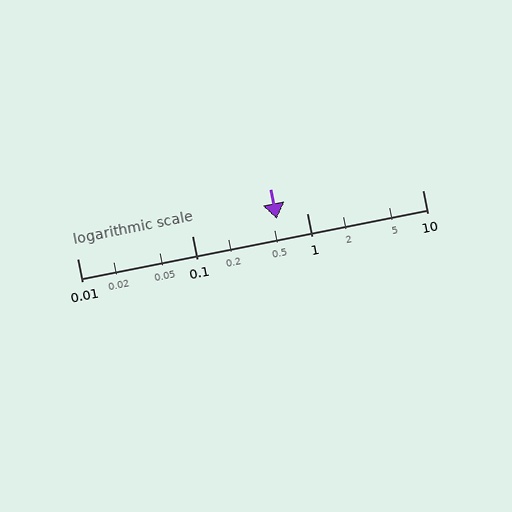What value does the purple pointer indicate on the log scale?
The pointer indicates approximately 0.54.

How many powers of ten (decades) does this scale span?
The scale spans 3 decades, from 0.01 to 10.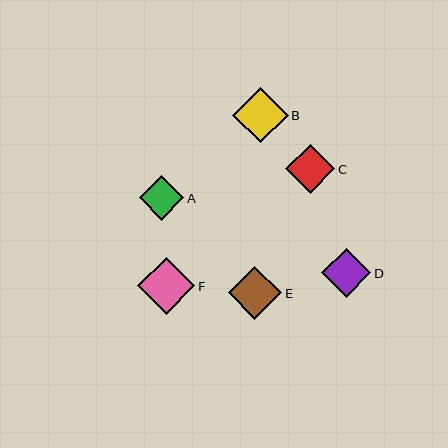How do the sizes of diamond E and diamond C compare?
Diamond E and diamond C are approximately the same size.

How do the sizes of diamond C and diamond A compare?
Diamond C and diamond A are approximately the same size.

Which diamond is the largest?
Diamond F is the largest with a size of approximately 57 pixels.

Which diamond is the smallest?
Diamond A is the smallest with a size of approximately 44 pixels.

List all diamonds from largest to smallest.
From largest to smallest: F, B, E, D, C, A.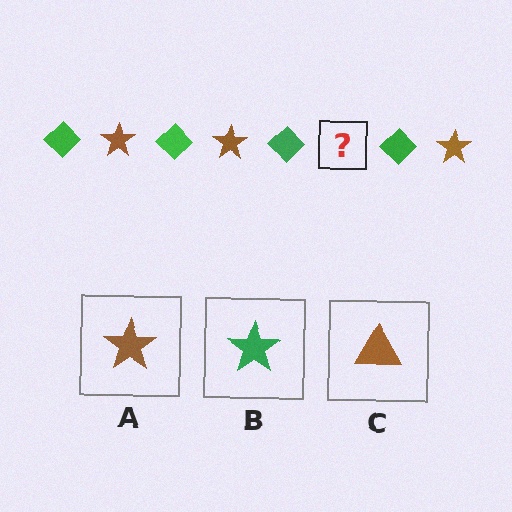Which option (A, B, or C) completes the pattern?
A.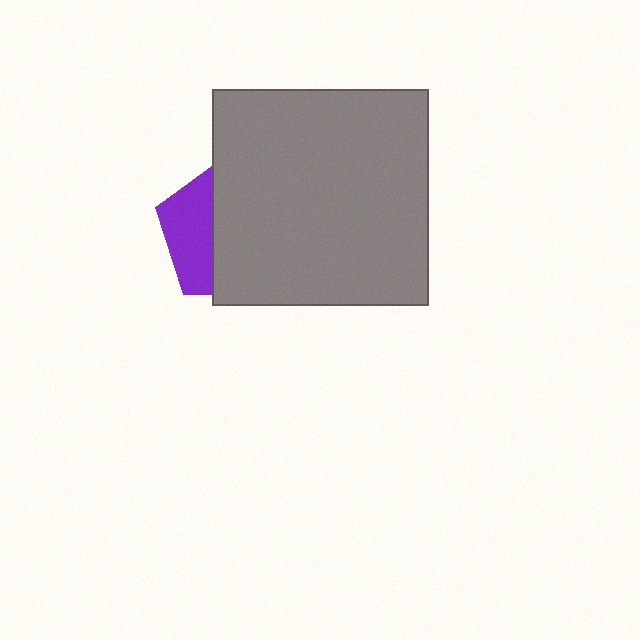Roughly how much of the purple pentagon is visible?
A small part of it is visible (roughly 33%).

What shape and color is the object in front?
The object in front is a gray square.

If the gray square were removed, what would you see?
You would see the complete purple pentagon.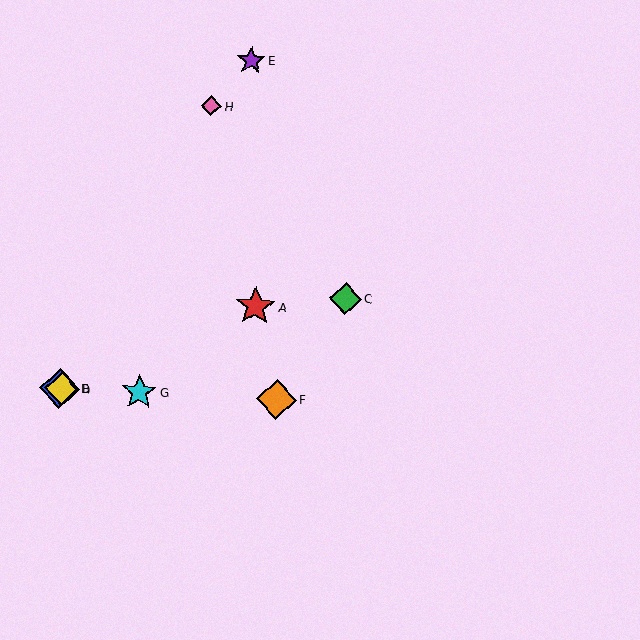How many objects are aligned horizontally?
4 objects (B, D, F, G) are aligned horizontally.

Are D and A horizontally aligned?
No, D is at y≈388 and A is at y≈306.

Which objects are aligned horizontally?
Objects B, D, F, G are aligned horizontally.